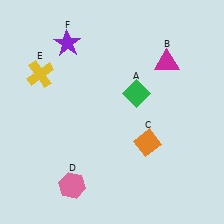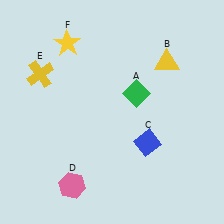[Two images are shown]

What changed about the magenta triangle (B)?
In Image 1, B is magenta. In Image 2, it changed to yellow.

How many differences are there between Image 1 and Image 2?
There are 3 differences between the two images.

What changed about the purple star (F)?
In Image 1, F is purple. In Image 2, it changed to yellow.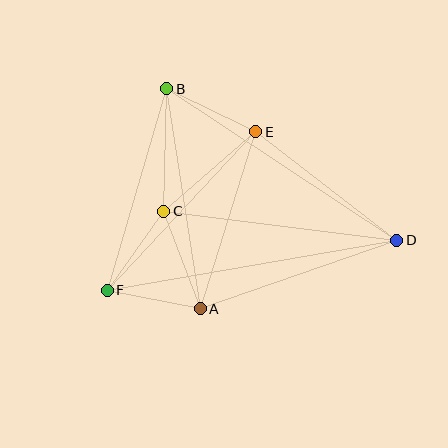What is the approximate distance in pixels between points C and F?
The distance between C and F is approximately 97 pixels.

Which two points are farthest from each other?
Points D and F are farthest from each other.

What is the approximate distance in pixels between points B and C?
The distance between B and C is approximately 123 pixels.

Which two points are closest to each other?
Points A and F are closest to each other.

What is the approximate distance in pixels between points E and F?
The distance between E and F is approximately 217 pixels.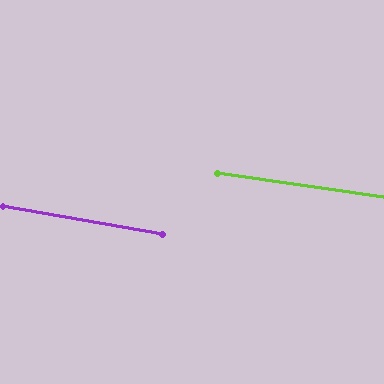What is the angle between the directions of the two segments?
Approximately 2 degrees.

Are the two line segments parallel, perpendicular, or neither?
Parallel — their directions differ by only 1.7°.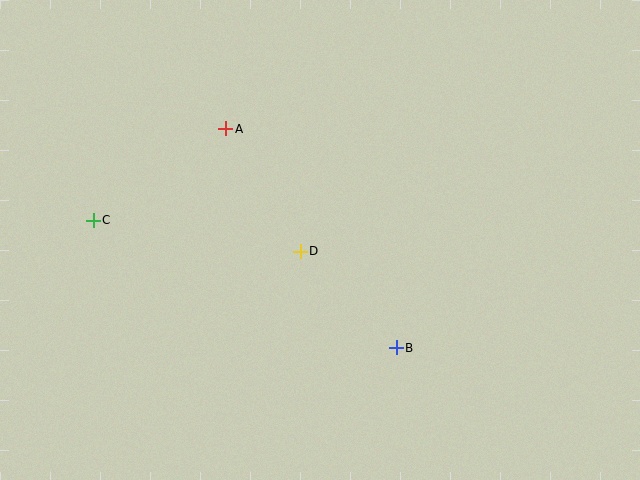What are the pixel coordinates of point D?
Point D is at (300, 251).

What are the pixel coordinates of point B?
Point B is at (396, 348).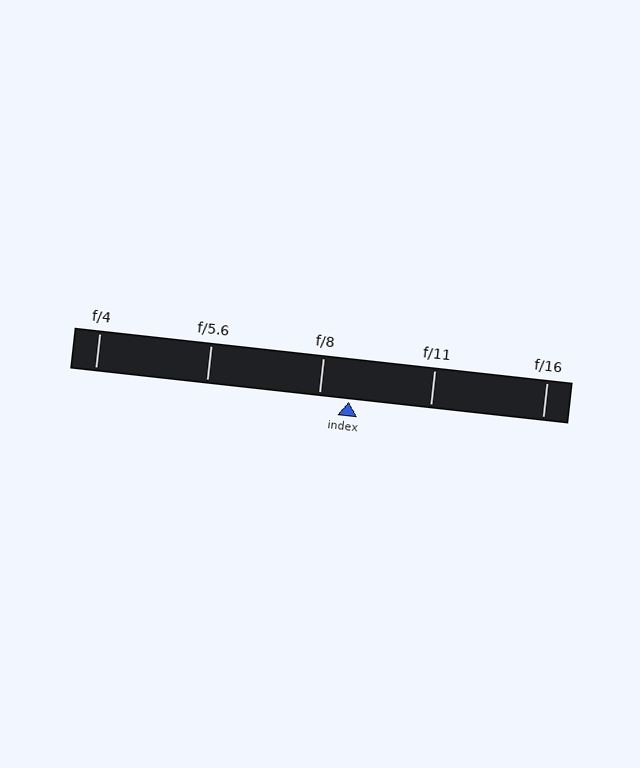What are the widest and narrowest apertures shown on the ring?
The widest aperture shown is f/4 and the narrowest is f/16.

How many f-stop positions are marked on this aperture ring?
There are 5 f-stop positions marked.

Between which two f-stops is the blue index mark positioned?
The index mark is between f/8 and f/11.